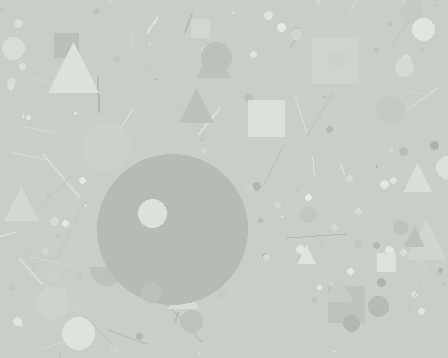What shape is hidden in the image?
A circle is hidden in the image.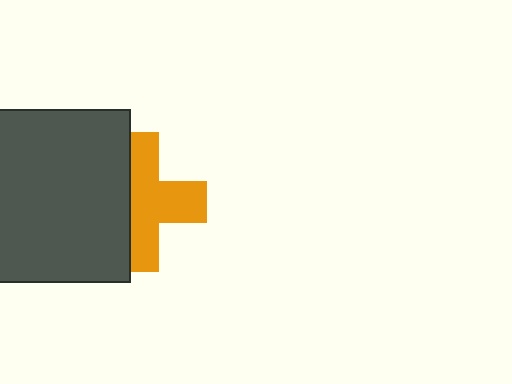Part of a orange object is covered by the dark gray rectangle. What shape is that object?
It is a cross.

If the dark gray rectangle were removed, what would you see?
You would see the complete orange cross.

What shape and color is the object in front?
The object in front is a dark gray rectangle.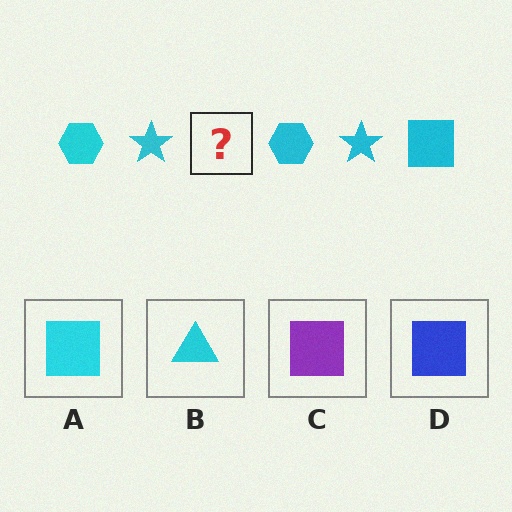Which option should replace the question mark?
Option A.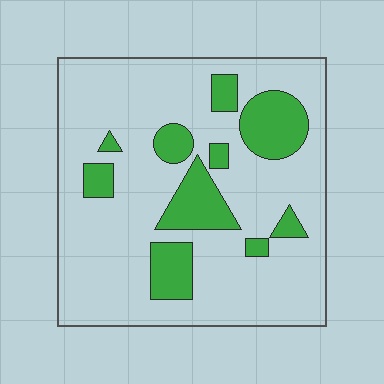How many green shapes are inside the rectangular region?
10.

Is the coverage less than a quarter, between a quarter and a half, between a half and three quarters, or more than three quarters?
Less than a quarter.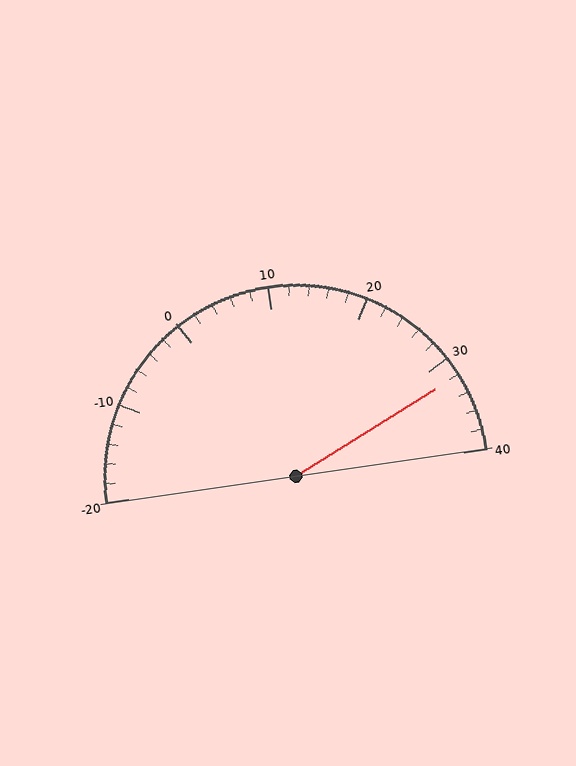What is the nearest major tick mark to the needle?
The nearest major tick mark is 30.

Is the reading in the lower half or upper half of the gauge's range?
The reading is in the upper half of the range (-20 to 40).